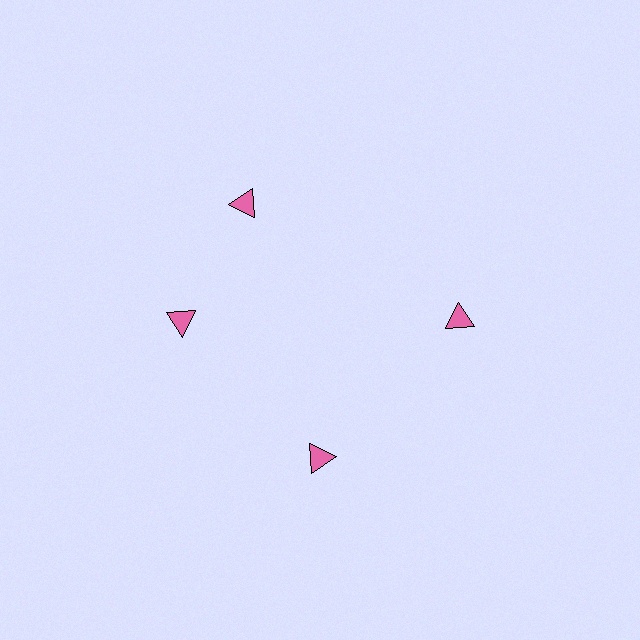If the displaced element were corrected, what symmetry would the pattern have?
It would have 4-fold rotational symmetry — the pattern would map onto itself every 90 degrees.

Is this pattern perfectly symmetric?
No. The 4 pink triangles are arranged in a ring, but one element near the 12 o'clock position is rotated out of alignment along the ring, breaking the 4-fold rotational symmetry.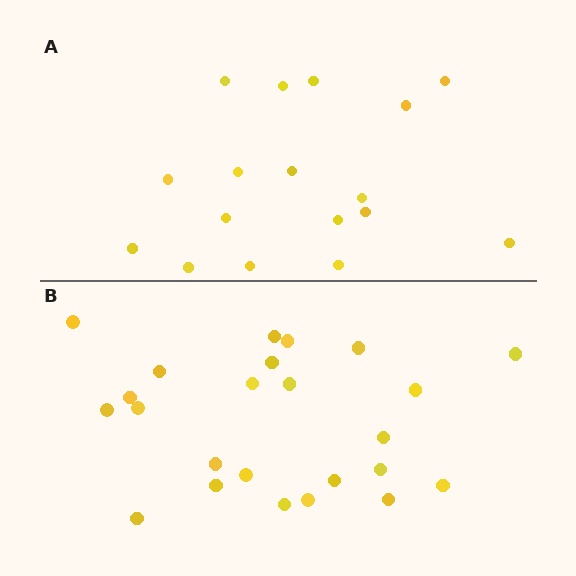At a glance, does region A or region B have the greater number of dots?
Region B (the bottom region) has more dots.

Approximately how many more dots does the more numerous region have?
Region B has roughly 8 or so more dots than region A.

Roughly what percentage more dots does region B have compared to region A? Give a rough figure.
About 40% more.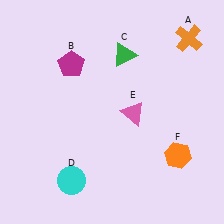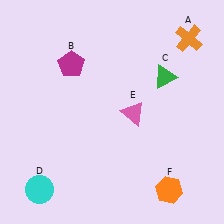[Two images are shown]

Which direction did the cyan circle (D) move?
The cyan circle (D) moved left.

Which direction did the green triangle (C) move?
The green triangle (C) moved right.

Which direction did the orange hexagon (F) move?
The orange hexagon (F) moved down.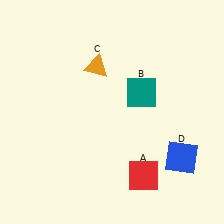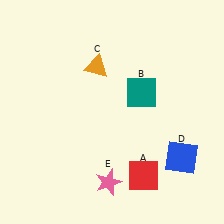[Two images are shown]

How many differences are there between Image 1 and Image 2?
There is 1 difference between the two images.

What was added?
A pink star (E) was added in Image 2.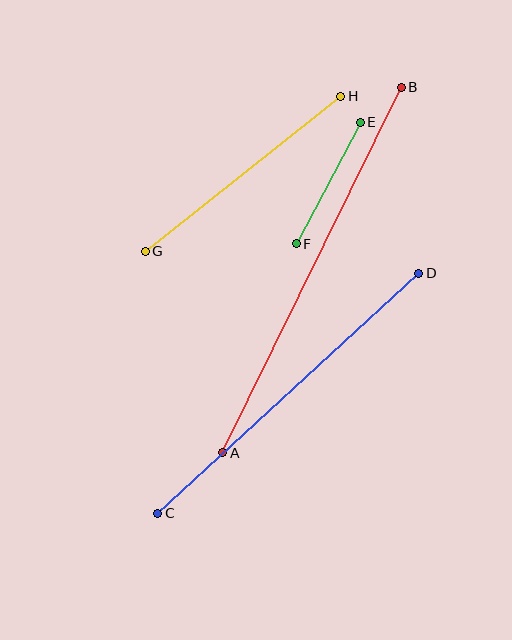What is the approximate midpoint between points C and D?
The midpoint is at approximately (288, 393) pixels.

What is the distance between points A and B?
The distance is approximately 407 pixels.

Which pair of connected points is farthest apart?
Points A and B are farthest apart.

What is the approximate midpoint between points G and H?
The midpoint is at approximately (243, 174) pixels.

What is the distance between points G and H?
The distance is approximately 250 pixels.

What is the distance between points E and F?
The distance is approximately 137 pixels.